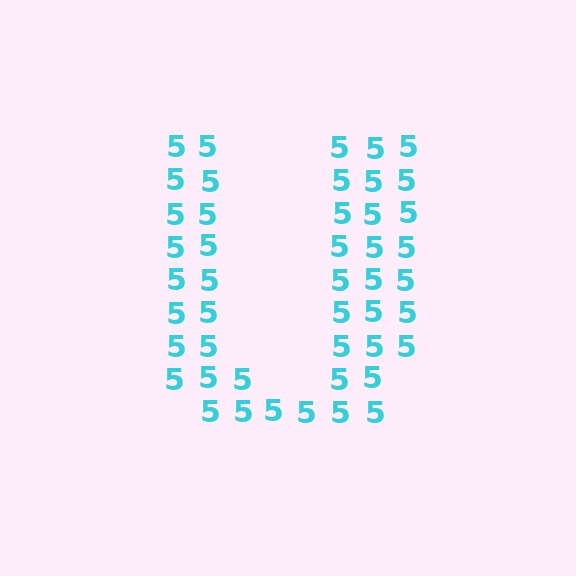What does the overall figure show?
The overall figure shows the letter U.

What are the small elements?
The small elements are digit 5's.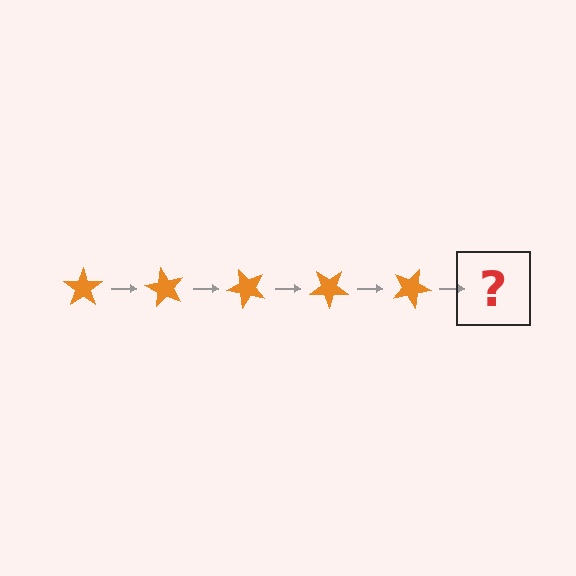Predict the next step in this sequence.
The next step is an orange star rotated 300 degrees.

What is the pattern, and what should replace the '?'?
The pattern is that the star rotates 60 degrees each step. The '?' should be an orange star rotated 300 degrees.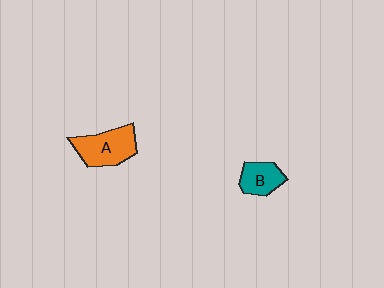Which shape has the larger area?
Shape A (orange).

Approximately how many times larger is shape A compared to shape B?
Approximately 1.6 times.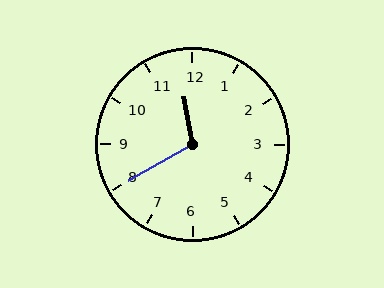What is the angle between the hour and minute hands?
Approximately 110 degrees.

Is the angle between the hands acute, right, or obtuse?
It is obtuse.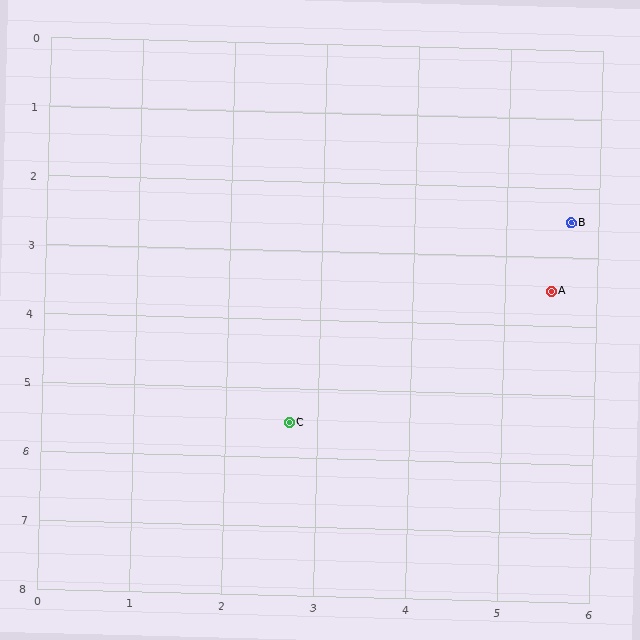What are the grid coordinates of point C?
Point C is at approximately (2.7, 5.5).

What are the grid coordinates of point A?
Point A is at approximately (5.5, 3.5).